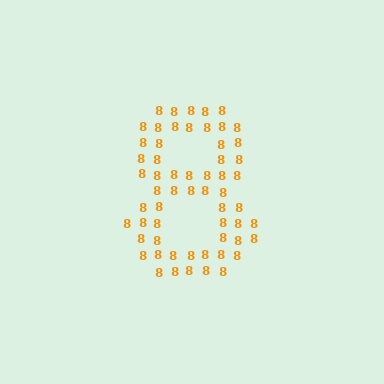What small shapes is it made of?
It is made of small digit 8's.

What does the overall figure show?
The overall figure shows the digit 8.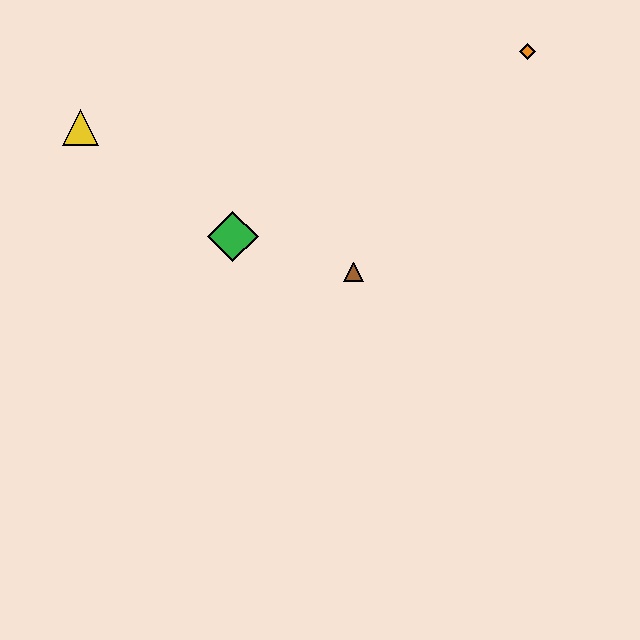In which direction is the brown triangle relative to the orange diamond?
The brown triangle is below the orange diamond.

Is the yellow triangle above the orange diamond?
No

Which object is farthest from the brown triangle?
The yellow triangle is farthest from the brown triangle.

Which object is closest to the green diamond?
The brown triangle is closest to the green diamond.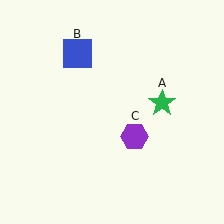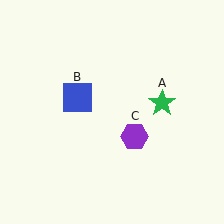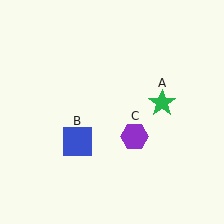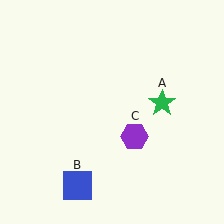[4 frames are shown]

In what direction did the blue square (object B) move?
The blue square (object B) moved down.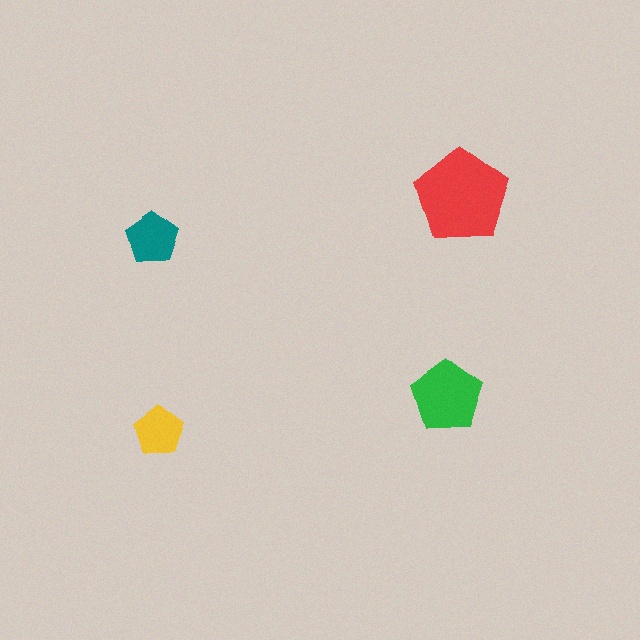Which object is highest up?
The red pentagon is topmost.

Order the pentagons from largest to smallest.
the red one, the green one, the teal one, the yellow one.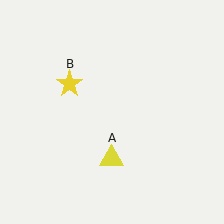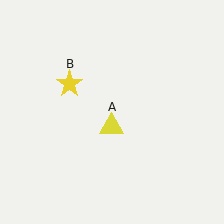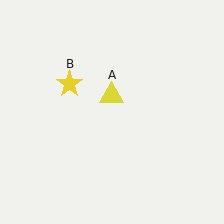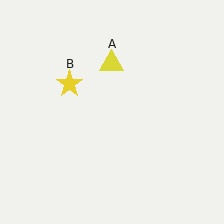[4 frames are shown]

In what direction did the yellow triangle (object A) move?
The yellow triangle (object A) moved up.